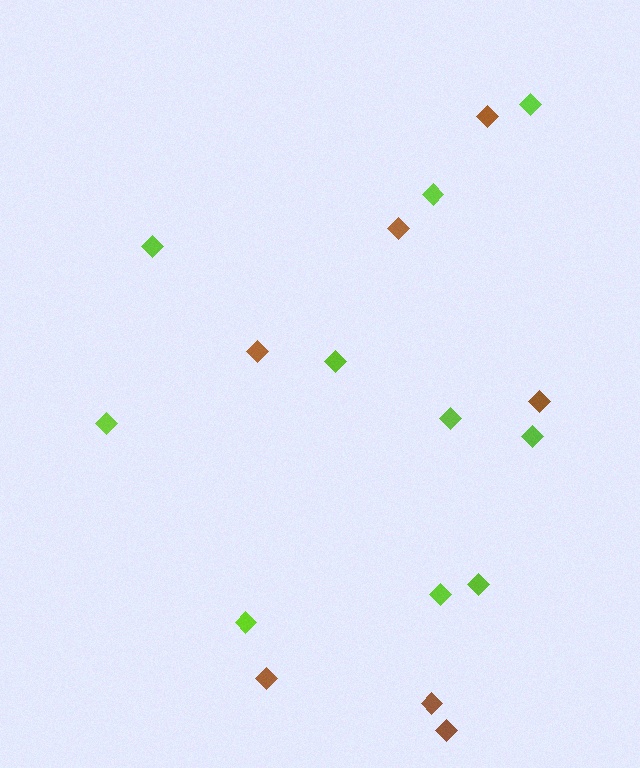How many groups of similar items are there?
There are 2 groups: one group of brown diamonds (7) and one group of lime diamonds (10).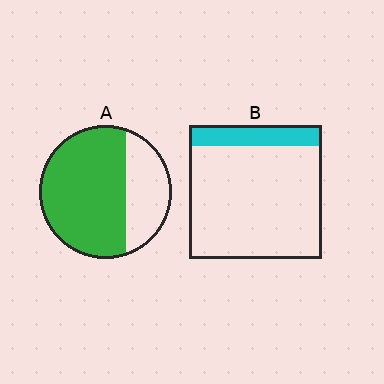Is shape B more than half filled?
No.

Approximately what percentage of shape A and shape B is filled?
A is approximately 70% and B is approximately 15%.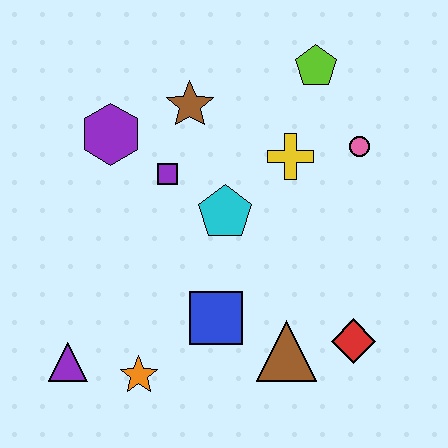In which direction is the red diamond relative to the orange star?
The red diamond is to the right of the orange star.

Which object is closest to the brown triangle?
The red diamond is closest to the brown triangle.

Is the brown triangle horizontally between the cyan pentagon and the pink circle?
Yes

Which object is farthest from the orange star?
The lime pentagon is farthest from the orange star.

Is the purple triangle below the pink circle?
Yes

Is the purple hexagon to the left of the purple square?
Yes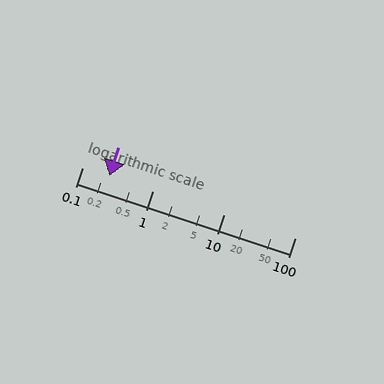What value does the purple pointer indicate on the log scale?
The pointer indicates approximately 0.24.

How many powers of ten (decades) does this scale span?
The scale spans 3 decades, from 0.1 to 100.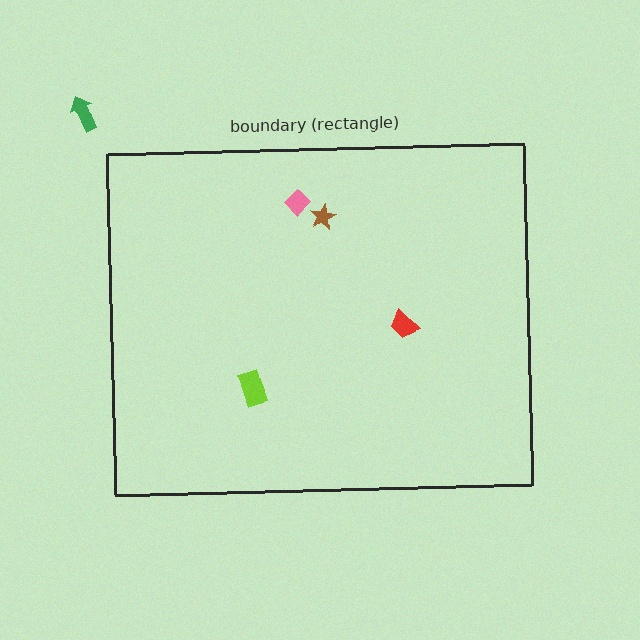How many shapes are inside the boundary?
4 inside, 1 outside.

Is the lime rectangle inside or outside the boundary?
Inside.